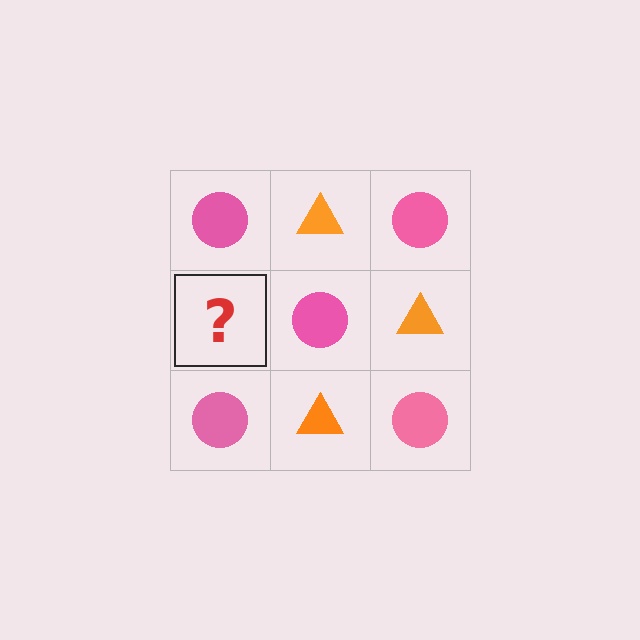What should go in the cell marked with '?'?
The missing cell should contain an orange triangle.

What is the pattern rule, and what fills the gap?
The rule is that it alternates pink circle and orange triangle in a checkerboard pattern. The gap should be filled with an orange triangle.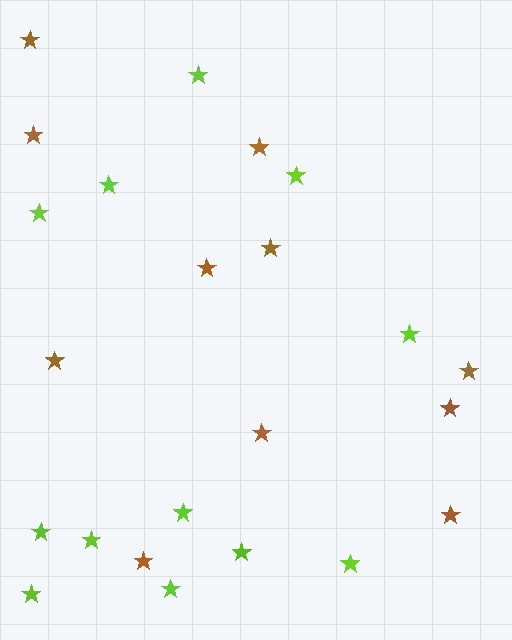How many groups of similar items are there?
There are 2 groups: one group of brown stars (11) and one group of lime stars (12).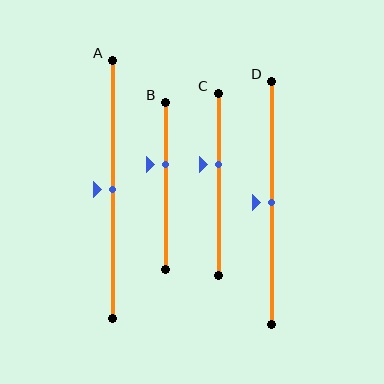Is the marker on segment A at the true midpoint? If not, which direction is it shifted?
Yes, the marker on segment A is at the true midpoint.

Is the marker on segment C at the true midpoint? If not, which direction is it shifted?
No, the marker on segment C is shifted upward by about 11% of the segment length.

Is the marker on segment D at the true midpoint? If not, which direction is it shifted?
Yes, the marker on segment D is at the true midpoint.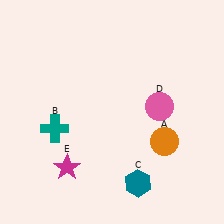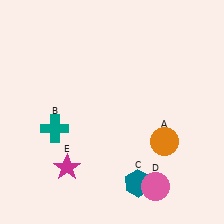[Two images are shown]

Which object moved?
The pink circle (D) moved down.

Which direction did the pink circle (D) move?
The pink circle (D) moved down.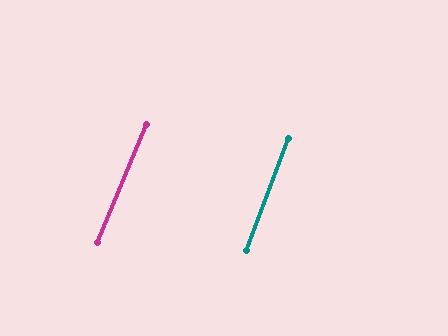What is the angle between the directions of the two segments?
Approximately 2 degrees.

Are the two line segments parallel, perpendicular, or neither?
Parallel — their directions differ by only 1.7°.